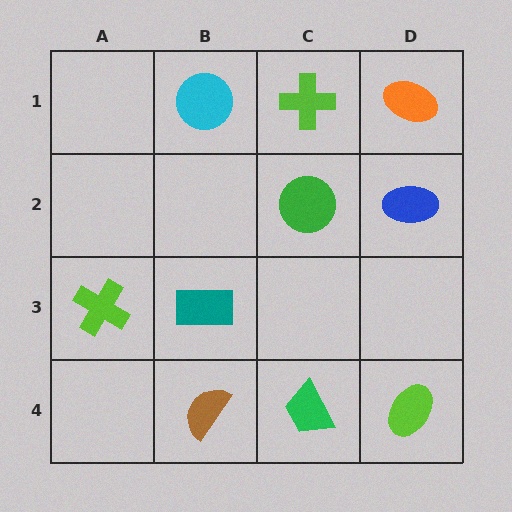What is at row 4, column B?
A brown semicircle.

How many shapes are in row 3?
2 shapes.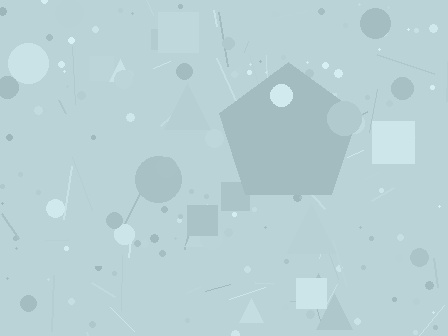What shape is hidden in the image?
A pentagon is hidden in the image.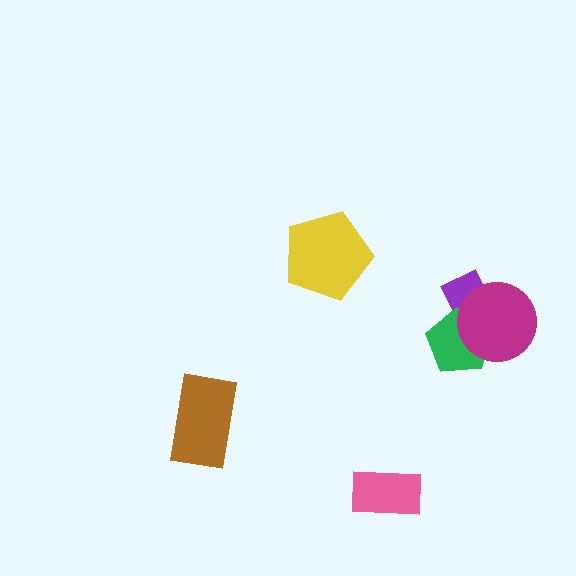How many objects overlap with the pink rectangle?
0 objects overlap with the pink rectangle.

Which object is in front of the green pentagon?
The magenta circle is in front of the green pentagon.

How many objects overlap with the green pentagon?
2 objects overlap with the green pentagon.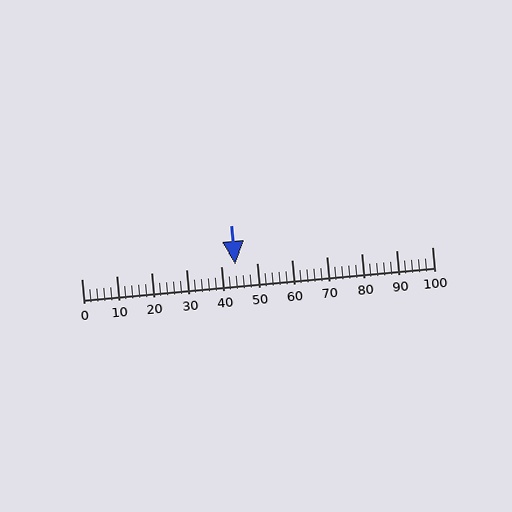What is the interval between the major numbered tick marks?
The major tick marks are spaced 10 units apart.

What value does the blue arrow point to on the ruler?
The blue arrow points to approximately 44.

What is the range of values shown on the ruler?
The ruler shows values from 0 to 100.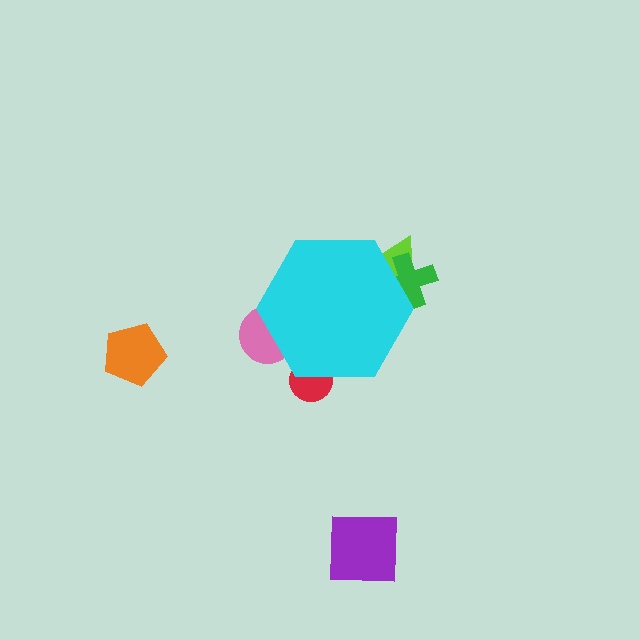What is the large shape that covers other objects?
A cyan hexagon.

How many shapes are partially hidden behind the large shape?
4 shapes are partially hidden.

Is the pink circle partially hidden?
Yes, the pink circle is partially hidden behind the cyan hexagon.